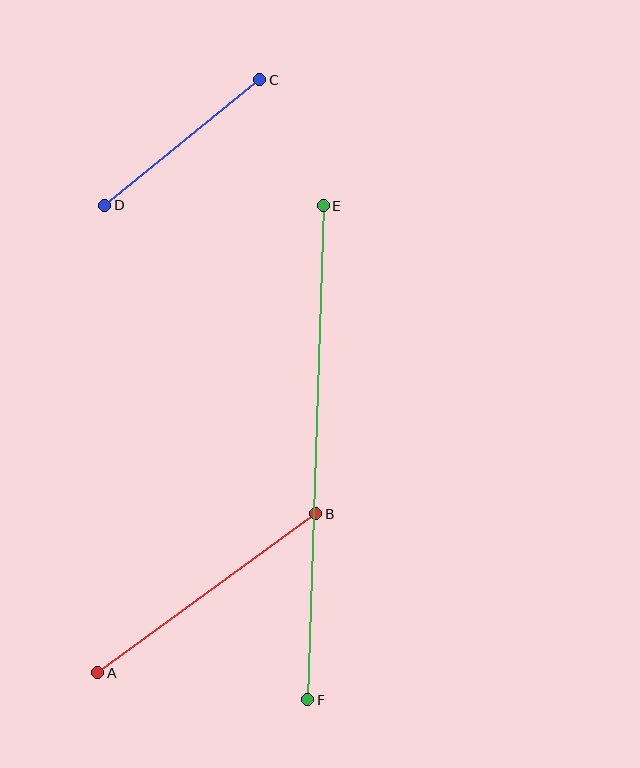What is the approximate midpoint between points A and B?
The midpoint is at approximately (207, 593) pixels.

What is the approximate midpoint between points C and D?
The midpoint is at approximately (182, 143) pixels.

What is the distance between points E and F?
The distance is approximately 494 pixels.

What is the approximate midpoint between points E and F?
The midpoint is at approximately (315, 453) pixels.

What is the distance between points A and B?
The distance is approximately 270 pixels.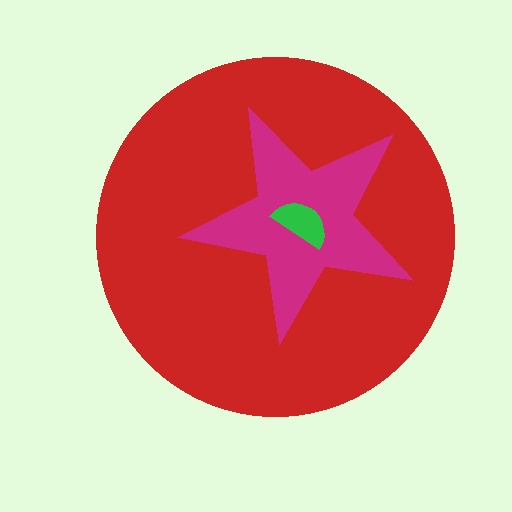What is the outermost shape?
The red circle.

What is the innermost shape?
The green semicircle.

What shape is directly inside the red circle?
The magenta star.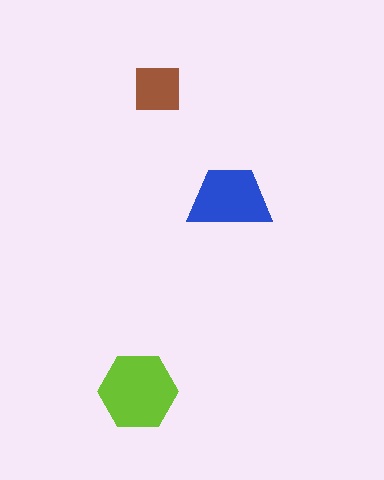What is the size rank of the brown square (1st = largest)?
3rd.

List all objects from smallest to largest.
The brown square, the blue trapezoid, the lime hexagon.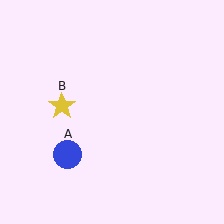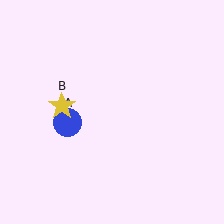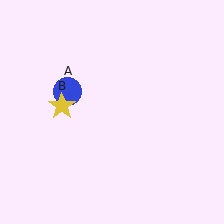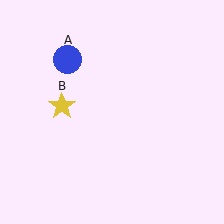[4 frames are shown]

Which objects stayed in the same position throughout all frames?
Yellow star (object B) remained stationary.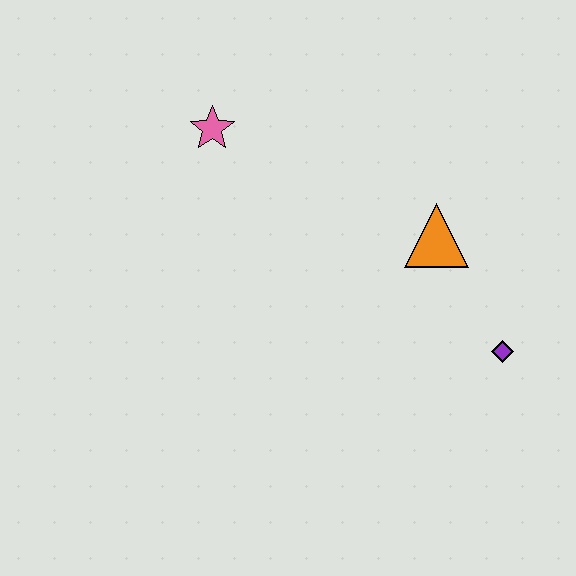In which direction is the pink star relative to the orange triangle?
The pink star is to the left of the orange triangle.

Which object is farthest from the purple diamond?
The pink star is farthest from the purple diamond.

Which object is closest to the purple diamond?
The orange triangle is closest to the purple diamond.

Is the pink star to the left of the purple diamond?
Yes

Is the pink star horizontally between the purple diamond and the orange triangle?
No